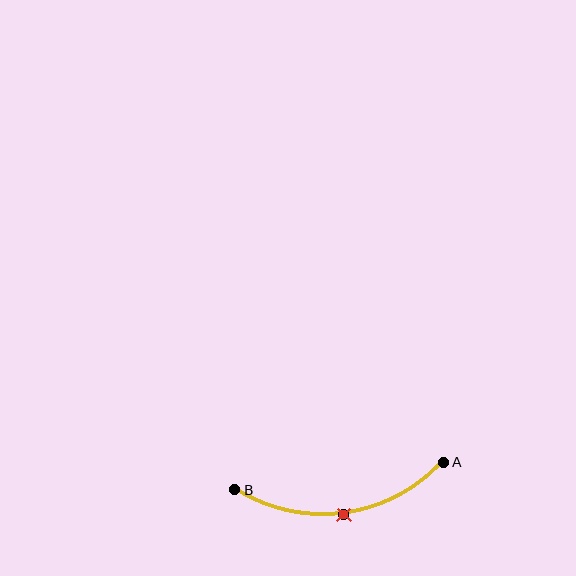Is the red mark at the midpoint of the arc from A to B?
Yes. The red mark lies on the arc at equal arc-length from both A and B — it is the arc midpoint.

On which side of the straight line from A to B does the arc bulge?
The arc bulges below the straight line connecting A and B.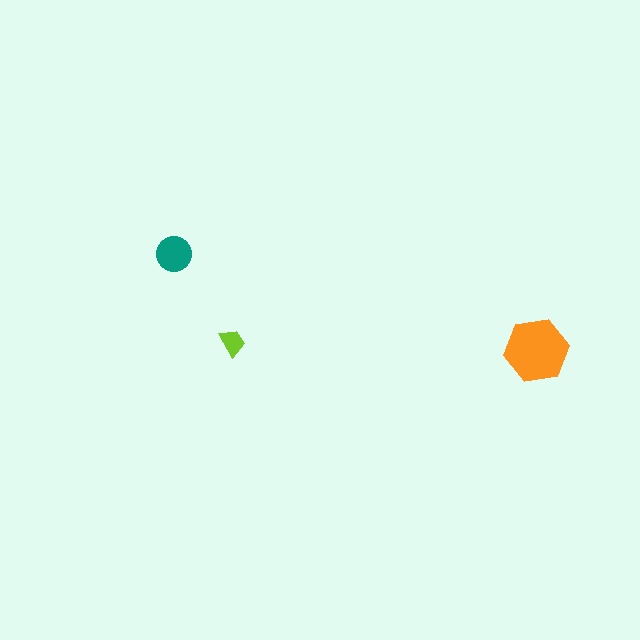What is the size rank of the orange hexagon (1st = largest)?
1st.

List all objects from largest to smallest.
The orange hexagon, the teal circle, the lime trapezoid.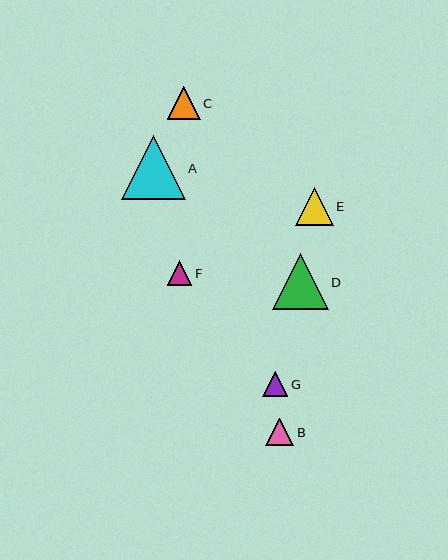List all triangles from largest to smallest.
From largest to smallest: A, D, E, C, B, G, F.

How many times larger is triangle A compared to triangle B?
Triangle A is approximately 2.3 times the size of triangle B.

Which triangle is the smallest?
Triangle F is the smallest with a size of approximately 24 pixels.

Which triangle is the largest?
Triangle A is the largest with a size of approximately 64 pixels.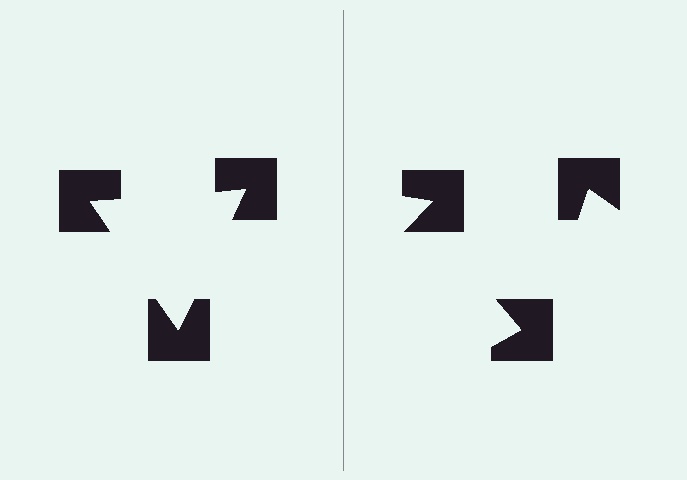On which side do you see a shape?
An illusory triangle appears on the left side. On the right side the wedge cuts are rotated, so no coherent shape forms.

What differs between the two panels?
The notched squares are positioned identically on both sides; only the wedge orientations differ. On the left they align to a triangle; on the right they are misaligned.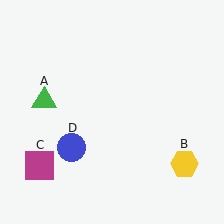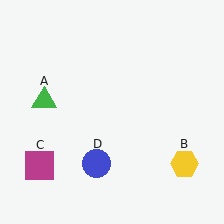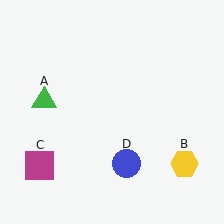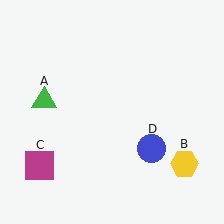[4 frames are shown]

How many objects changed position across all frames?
1 object changed position: blue circle (object D).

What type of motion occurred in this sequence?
The blue circle (object D) rotated counterclockwise around the center of the scene.